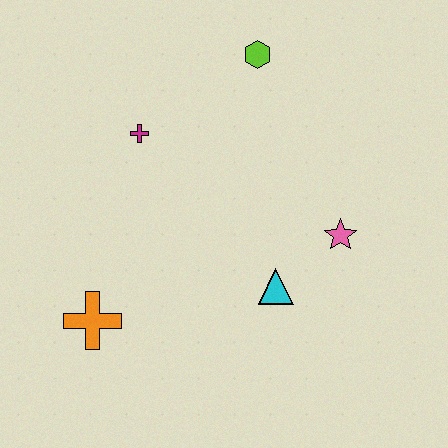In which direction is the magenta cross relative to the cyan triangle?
The magenta cross is above the cyan triangle.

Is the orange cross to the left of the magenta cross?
Yes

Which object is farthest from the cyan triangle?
The lime hexagon is farthest from the cyan triangle.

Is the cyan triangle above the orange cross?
Yes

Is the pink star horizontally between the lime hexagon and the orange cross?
No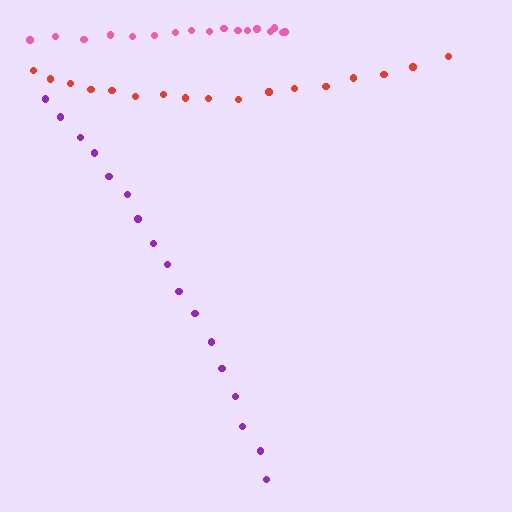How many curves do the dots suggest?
There are 3 distinct paths.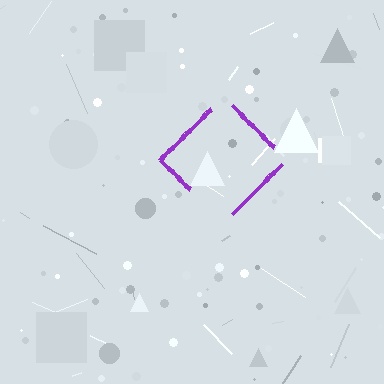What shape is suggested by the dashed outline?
The dashed outline suggests a diamond.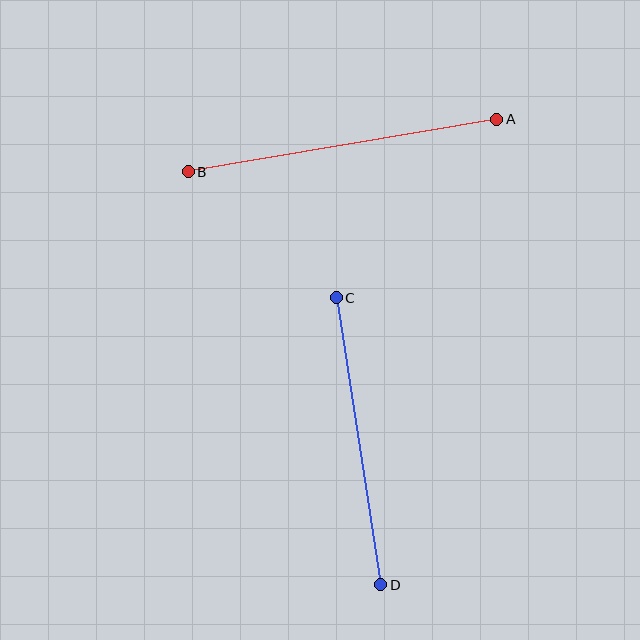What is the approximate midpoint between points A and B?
The midpoint is at approximately (342, 145) pixels.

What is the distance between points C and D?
The distance is approximately 290 pixels.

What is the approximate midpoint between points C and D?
The midpoint is at approximately (358, 441) pixels.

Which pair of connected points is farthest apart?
Points A and B are farthest apart.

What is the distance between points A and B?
The distance is approximately 313 pixels.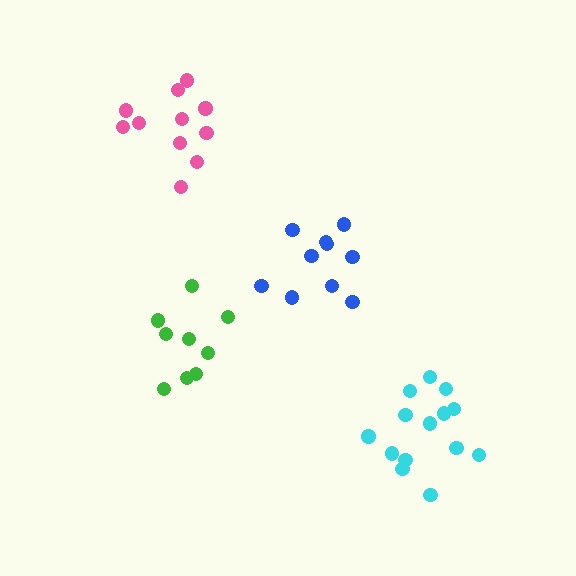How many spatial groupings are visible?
There are 4 spatial groupings.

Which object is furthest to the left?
The pink cluster is leftmost.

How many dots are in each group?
Group 1: 14 dots, Group 2: 9 dots, Group 3: 11 dots, Group 4: 10 dots (44 total).